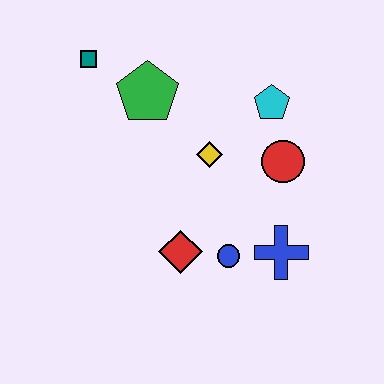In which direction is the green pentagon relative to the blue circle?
The green pentagon is above the blue circle.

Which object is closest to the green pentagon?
The teal square is closest to the green pentagon.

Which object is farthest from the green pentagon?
The blue cross is farthest from the green pentagon.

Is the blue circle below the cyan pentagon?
Yes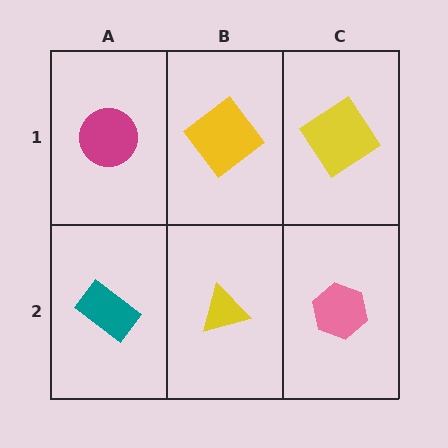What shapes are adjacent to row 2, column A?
A magenta circle (row 1, column A), a yellow triangle (row 2, column B).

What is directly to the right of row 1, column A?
A yellow diamond.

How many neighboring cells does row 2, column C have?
2.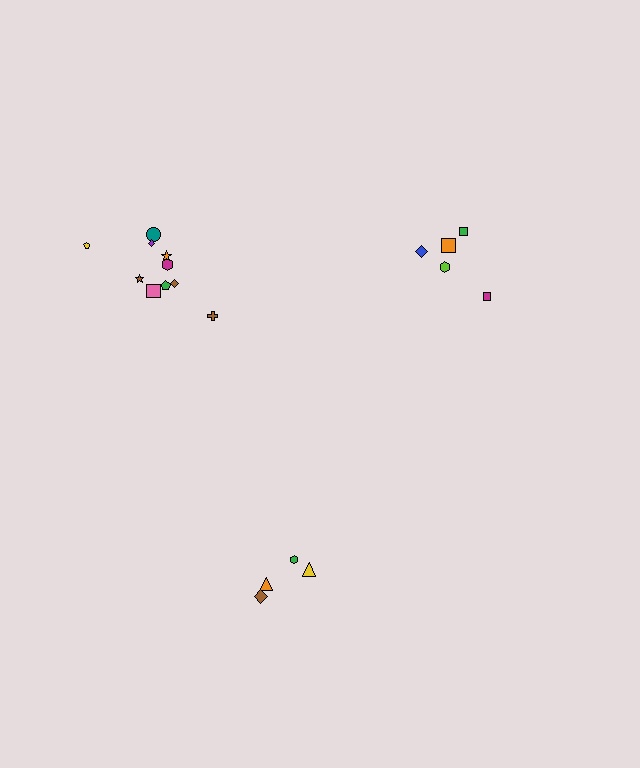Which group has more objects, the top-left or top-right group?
The top-left group.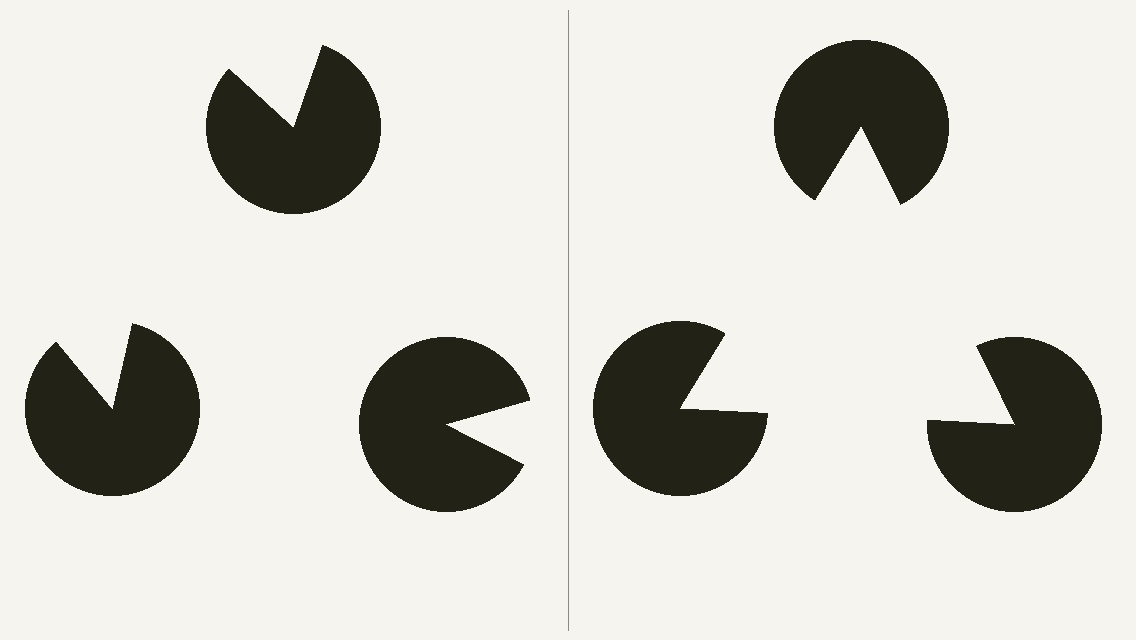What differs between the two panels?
The pac-man discs are positioned identically on both sides; only the wedge orientations differ. On the right they align to a triangle; on the left they are misaligned.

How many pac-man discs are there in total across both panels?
6 — 3 on each side.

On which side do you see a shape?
An illusory triangle appears on the right side. On the left side the wedge cuts are rotated, so no coherent shape forms.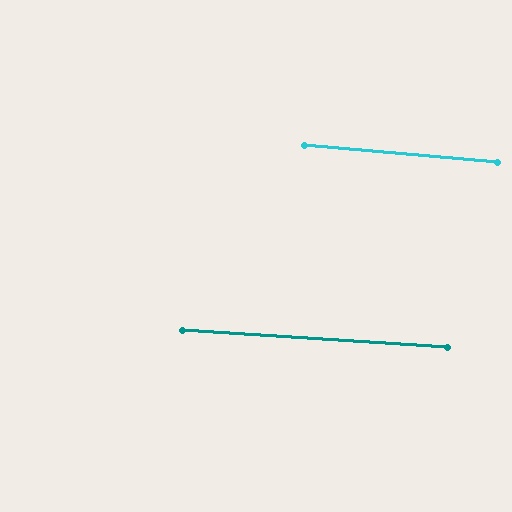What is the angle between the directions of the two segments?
Approximately 1 degree.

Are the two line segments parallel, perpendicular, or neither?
Parallel — their directions differ by only 1.3°.